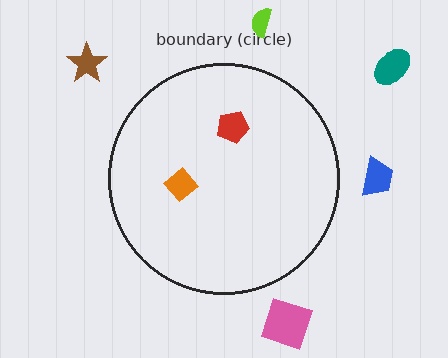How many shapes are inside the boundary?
2 inside, 5 outside.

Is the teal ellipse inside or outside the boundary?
Outside.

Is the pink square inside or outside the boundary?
Outside.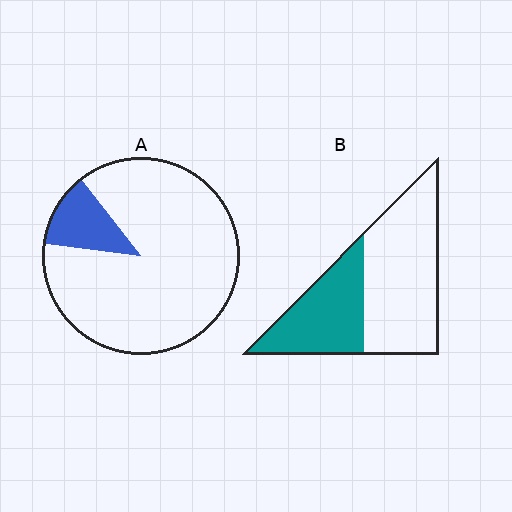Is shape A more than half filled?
No.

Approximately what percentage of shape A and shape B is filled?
A is approximately 10% and B is approximately 40%.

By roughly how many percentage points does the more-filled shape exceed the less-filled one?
By roughly 25 percentage points (B over A).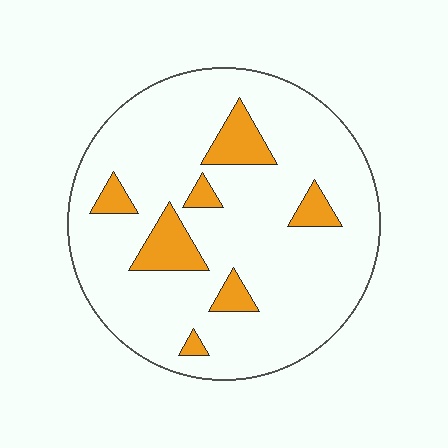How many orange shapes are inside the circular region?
7.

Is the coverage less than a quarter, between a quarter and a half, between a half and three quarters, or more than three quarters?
Less than a quarter.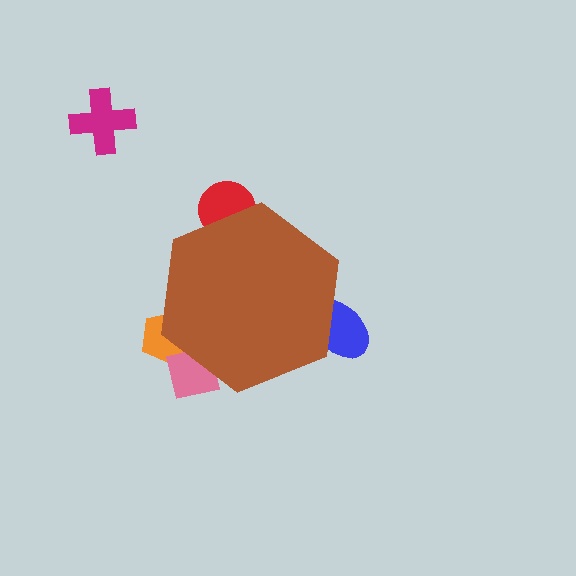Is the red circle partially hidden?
Yes, the red circle is partially hidden behind the brown hexagon.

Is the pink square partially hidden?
Yes, the pink square is partially hidden behind the brown hexagon.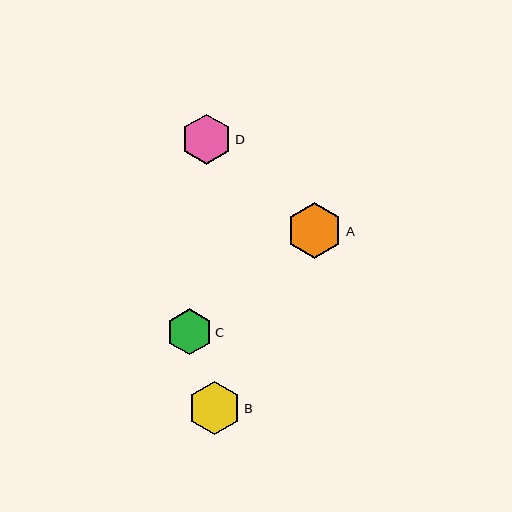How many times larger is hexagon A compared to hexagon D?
Hexagon A is approximately 1.1 times the size of hexagon D.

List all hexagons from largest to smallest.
From largest to smallest: A, B, D, C.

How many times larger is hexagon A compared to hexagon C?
Hexagon A is approximately 1.2 times the size of hexagon C.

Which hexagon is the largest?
Hexagon A is the largest with a size of approximately 56 pixels.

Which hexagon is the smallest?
Hexagon C is the smallest with a size of approximately 46 pixels.